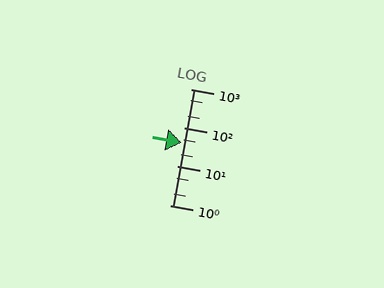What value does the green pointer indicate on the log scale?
The pointer indicates approximately 40.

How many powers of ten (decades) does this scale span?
The scale spans 3 decades, from 1 to 1000.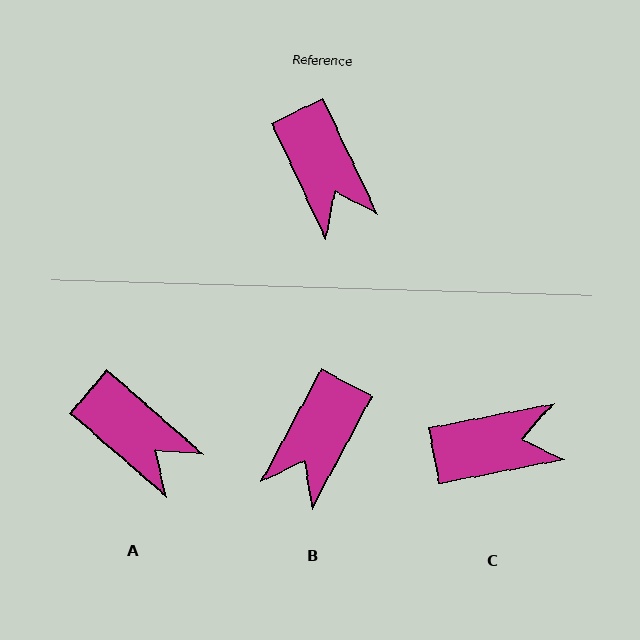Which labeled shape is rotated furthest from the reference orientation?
C, about 76 degrees away.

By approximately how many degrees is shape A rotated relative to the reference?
Approximately 24 degrees counter-clockwise.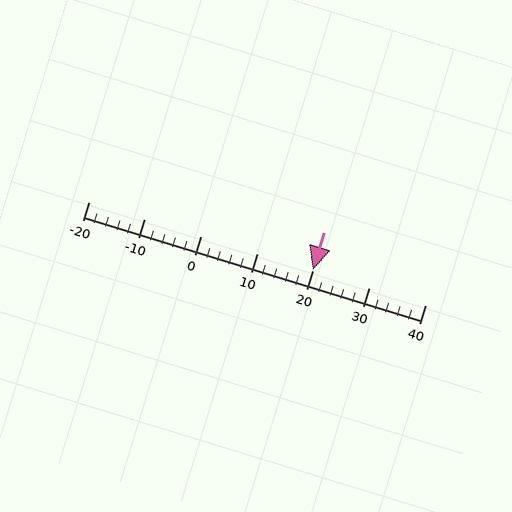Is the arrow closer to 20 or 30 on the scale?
The arrow is closer to 20.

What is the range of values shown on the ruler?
The ruler shows values from -20 to 40.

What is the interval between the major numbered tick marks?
The major tick marks are spaced 10 units apart.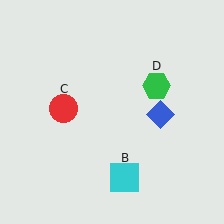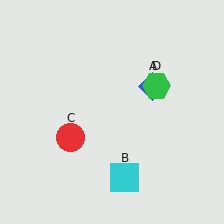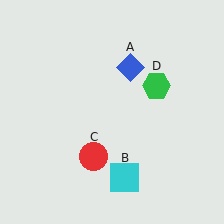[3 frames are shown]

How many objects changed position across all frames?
2 objects changed position: blue diamond (object A), red circle (object C).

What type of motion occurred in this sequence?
The blue diamond (object A), red circle (object C) rotated counterclockwise around the center of the scene.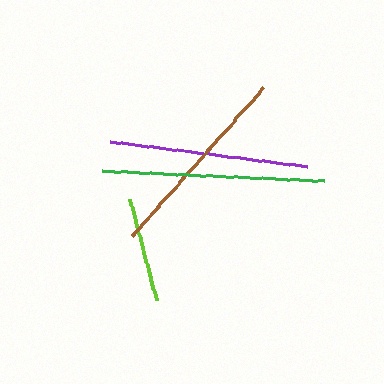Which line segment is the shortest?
The lime line is the shortest at approximately 104 pixels.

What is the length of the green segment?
The green segment is approximately 221 pixels long.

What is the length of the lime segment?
The lime segment is approximately 104 pixels long.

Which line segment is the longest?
The green line is the longest at approximately 221 pixels.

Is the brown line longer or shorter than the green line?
The green line is longer than the brown line.